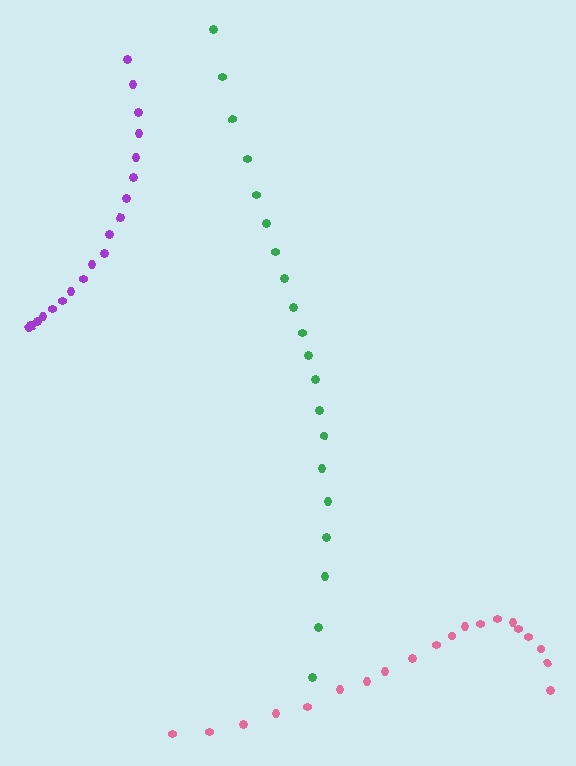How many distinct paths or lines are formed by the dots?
There are 3 distinct paths.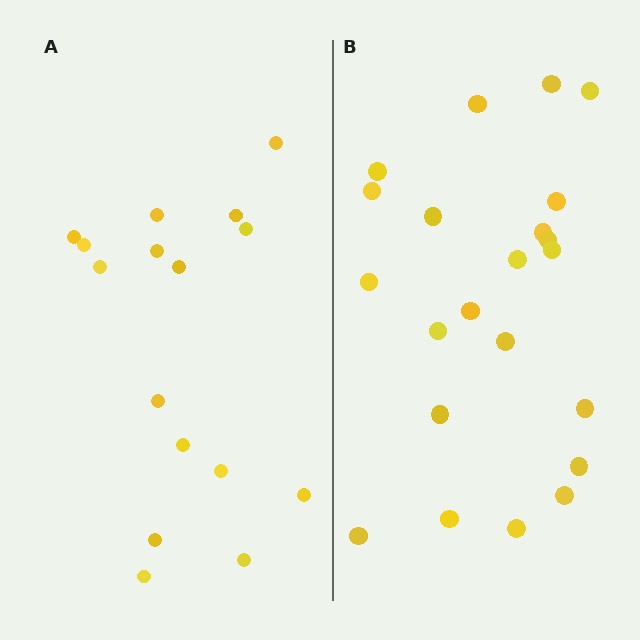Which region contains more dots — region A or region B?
Region B (the right region) has more dots.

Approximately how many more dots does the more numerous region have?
Region B has about 6 more dots than region A.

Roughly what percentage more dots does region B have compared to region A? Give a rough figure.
About 40% more.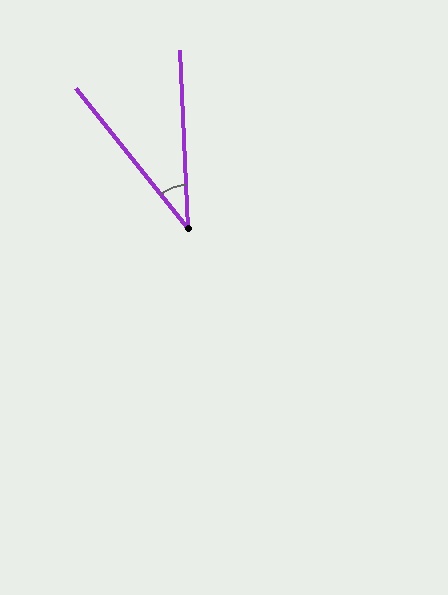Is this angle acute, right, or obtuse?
It is acute.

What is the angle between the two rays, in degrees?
Approximately 36 degrees.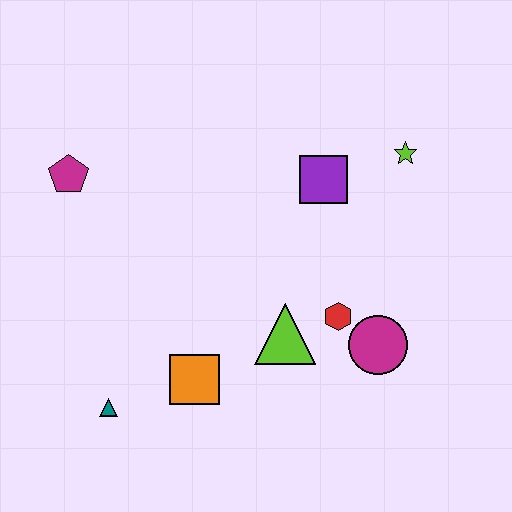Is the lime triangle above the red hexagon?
No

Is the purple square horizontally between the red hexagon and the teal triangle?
Yes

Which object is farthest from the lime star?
The teal triangle is farthest from the lime star.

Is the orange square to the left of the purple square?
Yes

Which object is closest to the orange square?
The teal triangle is closest to the orange square.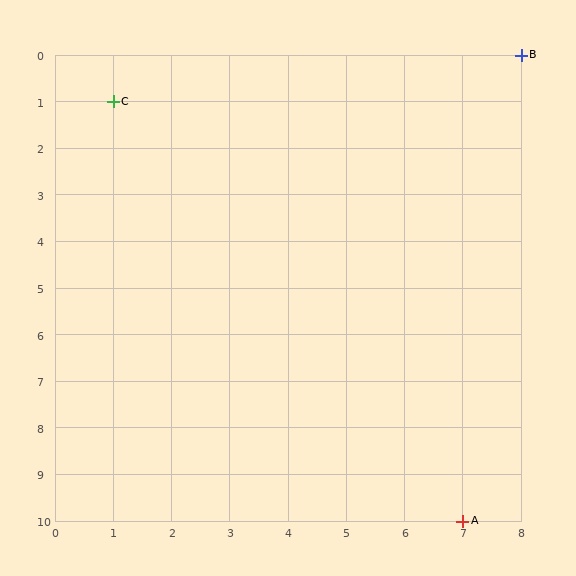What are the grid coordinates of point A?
Point A is at grid coordinates (7, 10).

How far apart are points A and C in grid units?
Points A and C are 6 columns and 9 rows apart (about 10.8 grid units diagonally).